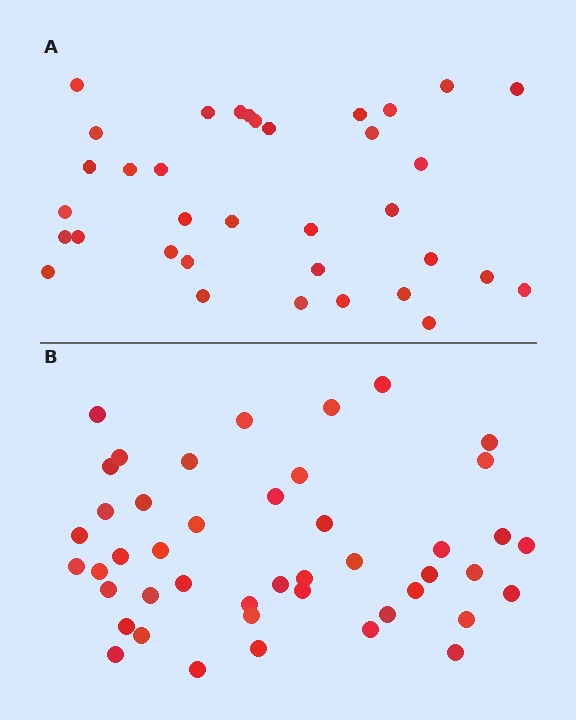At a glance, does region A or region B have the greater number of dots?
Region B (the bottom region) has more dots.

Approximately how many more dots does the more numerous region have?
Region B has roughly 10 or so more dots than region A.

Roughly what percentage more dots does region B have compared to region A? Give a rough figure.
About 30% more.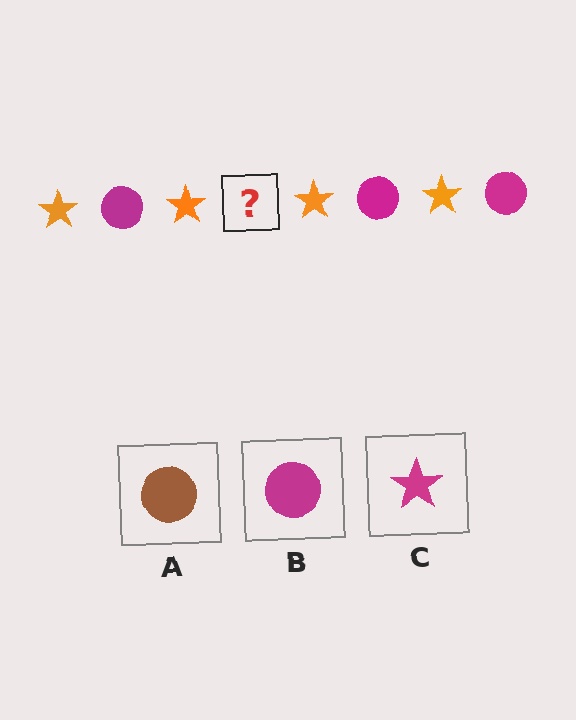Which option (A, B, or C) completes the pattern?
B.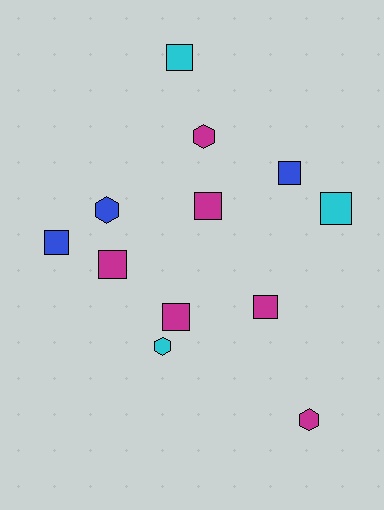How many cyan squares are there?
There are 2 cyan squares.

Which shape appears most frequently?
Square, with 8 objects.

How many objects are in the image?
There are 12 objects.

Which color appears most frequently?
Magenta, with 6 objects.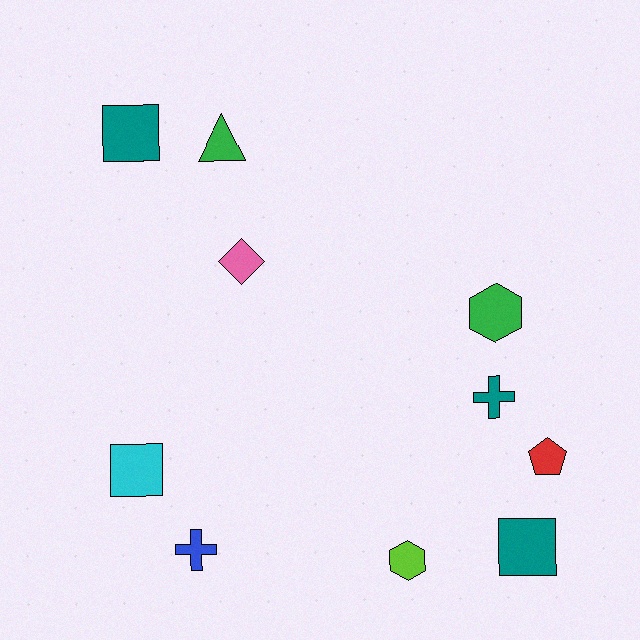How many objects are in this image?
There are 10 objects.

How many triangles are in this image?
There is 1 triangle.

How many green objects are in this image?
There are 2 green objects.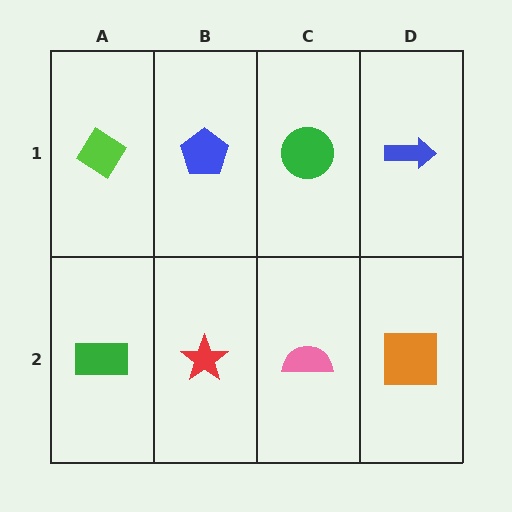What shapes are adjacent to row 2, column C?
A green circle (row 1, column C), a red star (row 2, column B), an orange square (row 2, column D).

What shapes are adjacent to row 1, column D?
An orange square (row 2, column D), a green circle (row 1, column C).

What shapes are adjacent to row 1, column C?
A pink semicircle (row 2, column C), a blue pentagon (row 1, column B), a blue arrow (row 1, column D).